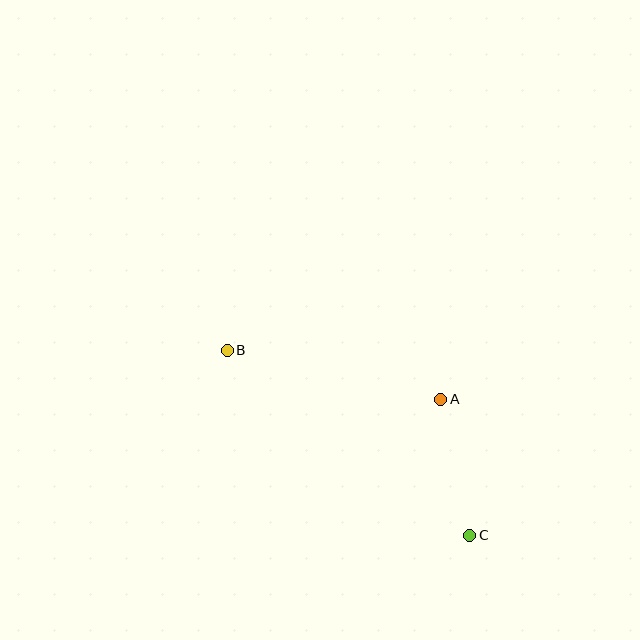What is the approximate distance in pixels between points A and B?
The distance between A and B is approximately 219 pixels.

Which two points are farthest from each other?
Points B and C are farthest from each other.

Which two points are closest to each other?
Points A and C are closest to each other.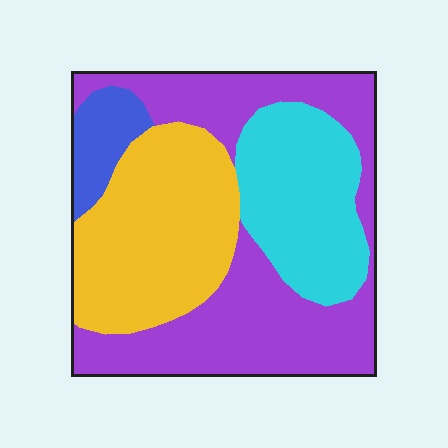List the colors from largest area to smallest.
From largest to smallest: purple, yellow, cyan, blue.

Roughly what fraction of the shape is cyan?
Cyan covers about 20% of the shape.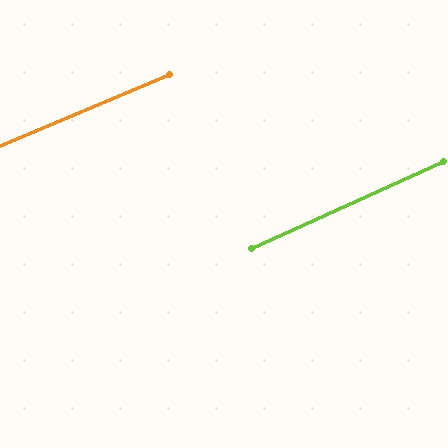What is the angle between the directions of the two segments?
Approximately 1 degree.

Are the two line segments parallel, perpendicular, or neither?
Parallel — their directions differ by only 1.5°.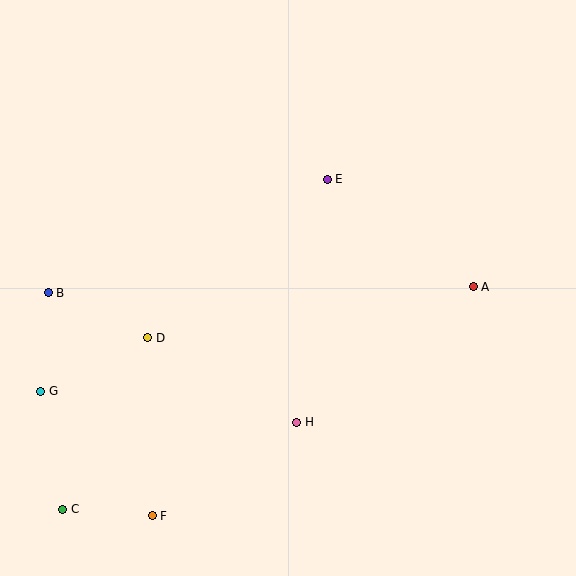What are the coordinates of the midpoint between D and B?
The midpoint between D and B is at (98, 315).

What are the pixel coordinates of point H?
Point H is at (296, 422).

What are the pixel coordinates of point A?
Point A is at (473, 287).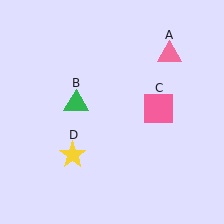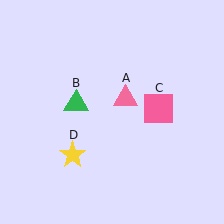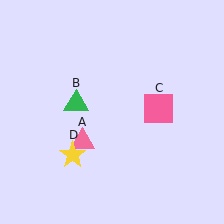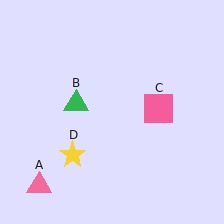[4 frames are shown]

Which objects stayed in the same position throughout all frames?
Green triangle (object B) and pink square (object C) and yellow star (object D) remained stationary.